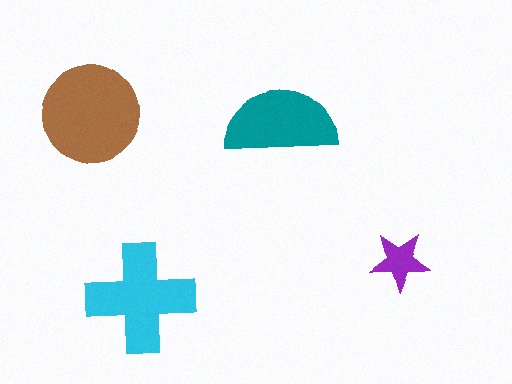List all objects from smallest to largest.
The purple star, the teal semicircle, the cyan cross, the brown circle.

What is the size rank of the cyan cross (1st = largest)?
2nd.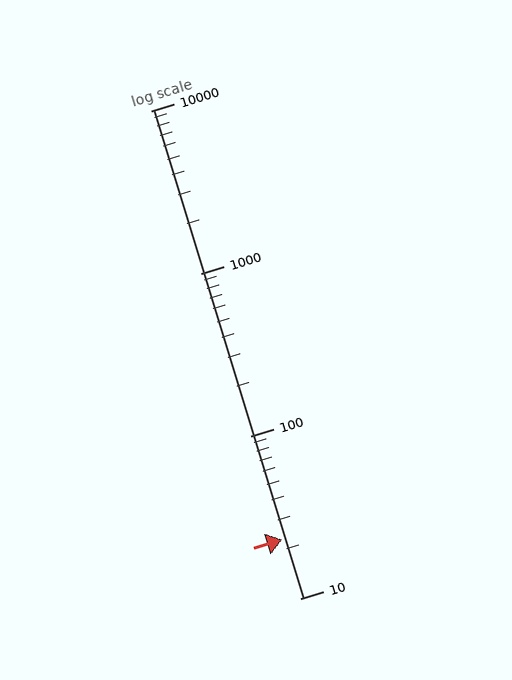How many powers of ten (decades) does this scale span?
The scale spans 3 decades, from 10 to 10000.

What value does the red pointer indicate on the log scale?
The pointer indicates approximately 23.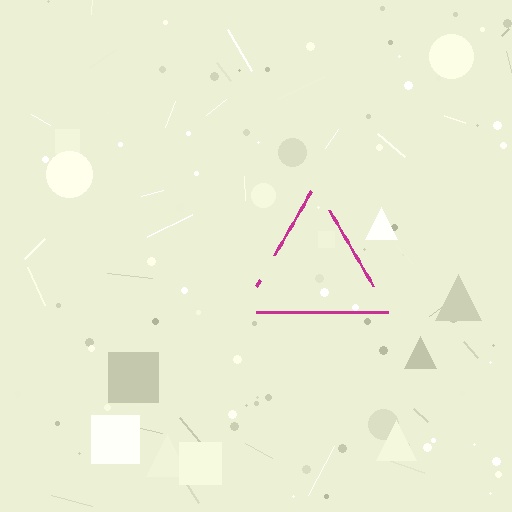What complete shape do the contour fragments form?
The contour fragments form a triangle.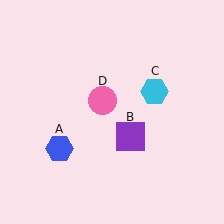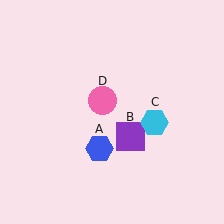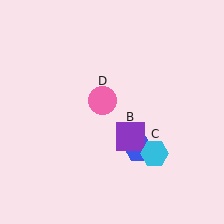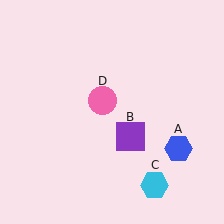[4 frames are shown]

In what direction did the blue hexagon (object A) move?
The blue hexagon (object A) moved right.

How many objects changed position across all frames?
2 objects changed position: blue hexagon (object A), cyan hexagon (object C).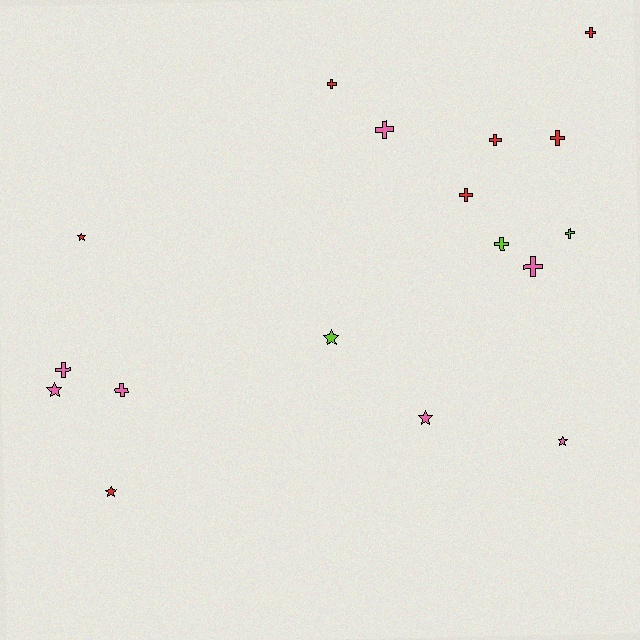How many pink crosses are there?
There are 4 pink crosses.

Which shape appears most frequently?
Cross, with 11 objects.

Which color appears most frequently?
Red, with 7 objects.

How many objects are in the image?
There are 17 objects.